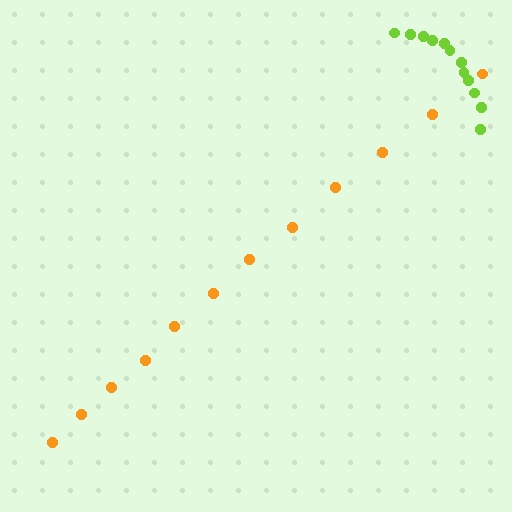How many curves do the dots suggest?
There are 2 distinct paths.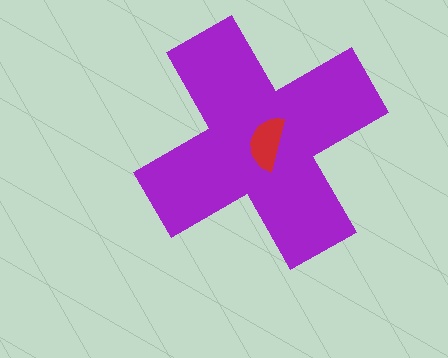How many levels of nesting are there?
2.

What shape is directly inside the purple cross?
The red semicircle.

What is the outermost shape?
The purple cross.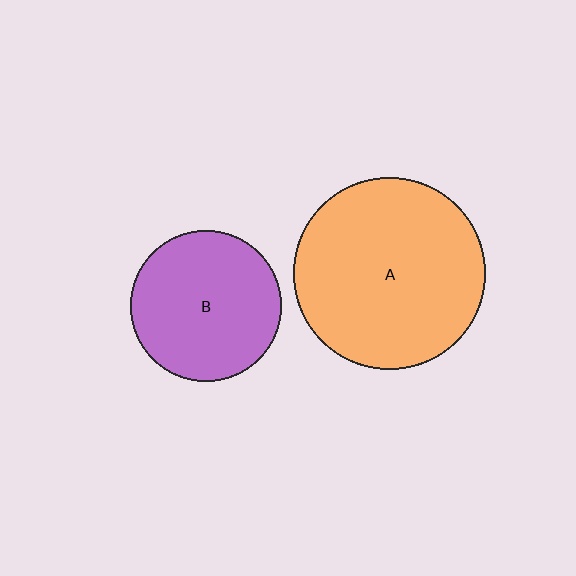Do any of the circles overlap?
No, none of the circles overlap.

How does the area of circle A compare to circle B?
Approximately 1.6 times.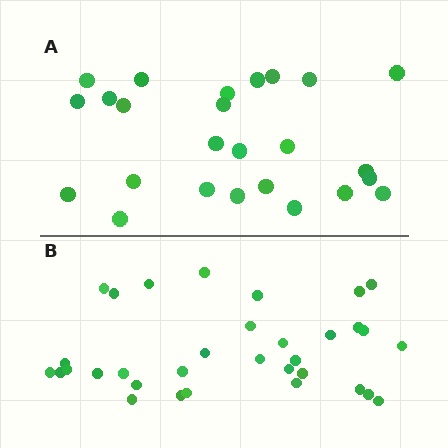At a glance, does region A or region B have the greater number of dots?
Region B (the bottom region) has more dots.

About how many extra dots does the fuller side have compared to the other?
Region B has roughly 8 or so more dots than region A.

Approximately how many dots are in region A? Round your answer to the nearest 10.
About 20 dots. (The exact count is 25, which rounds to 20.)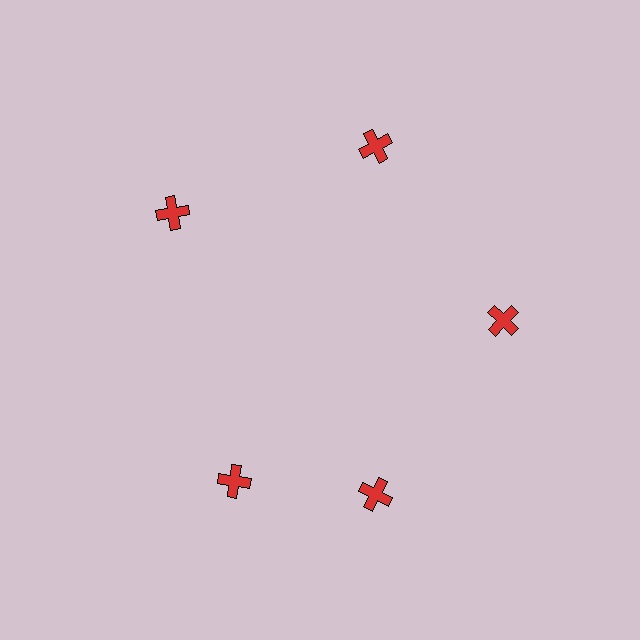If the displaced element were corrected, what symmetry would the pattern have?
It would have 5-fold rotational symmetry — the pattern would map onto itself every 72 degrees.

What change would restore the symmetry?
The symmetry would be restored by rotating it back into even spacing with its neighbors so that all 5 crosses sit at equal angles and equal distance from the center.